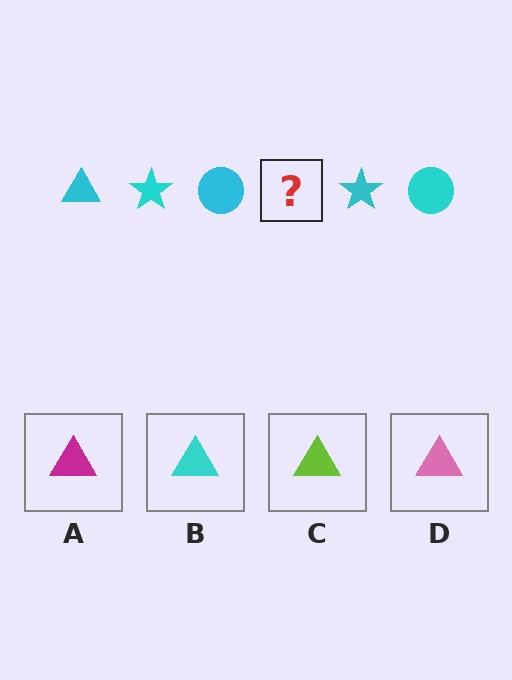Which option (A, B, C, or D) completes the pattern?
B.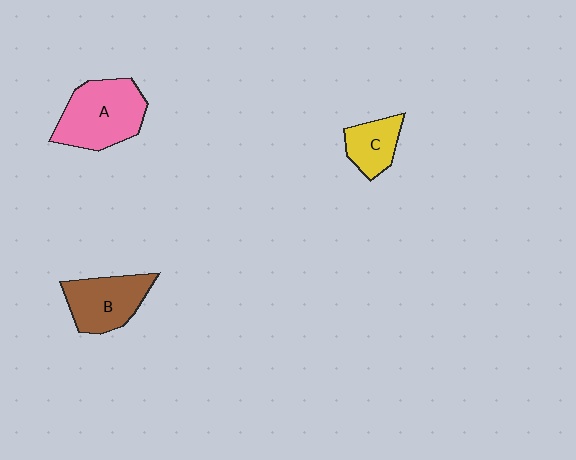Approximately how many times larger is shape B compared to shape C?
Approximately 1.5 times.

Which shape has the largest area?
Shape A (pink).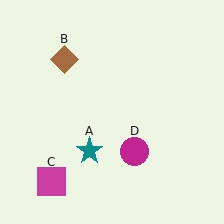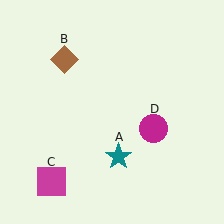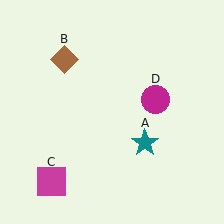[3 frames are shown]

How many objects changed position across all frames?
2 objects changed position: teal star (object A), magenta circle (object D).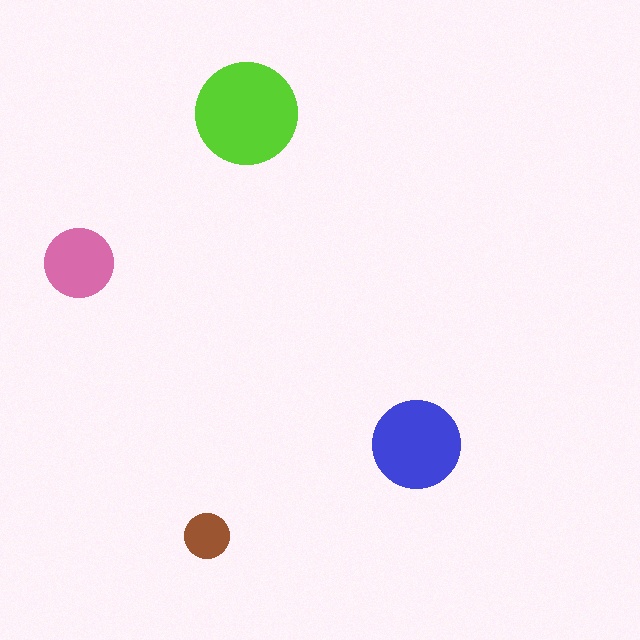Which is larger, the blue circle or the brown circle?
The blue one.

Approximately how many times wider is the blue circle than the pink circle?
About 1.5 times wider.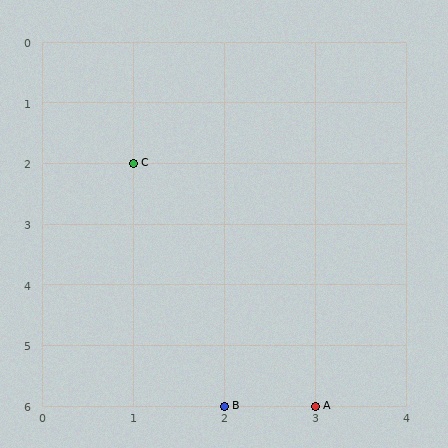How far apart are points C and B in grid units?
Points C and B are 1 column and 4 rows apart (about 4.1 grid units diagonally).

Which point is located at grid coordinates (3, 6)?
Point A is at (3, 6).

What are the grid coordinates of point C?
Point C is at grid coordinates (1, 2).